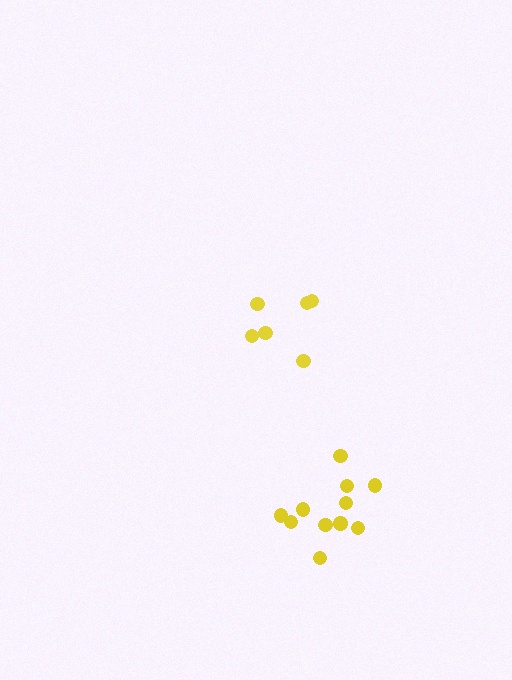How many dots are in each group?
Group 1: 6 dots, Group 2: 11 dots (17 total).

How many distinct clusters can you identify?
There are 2 distinct clusters.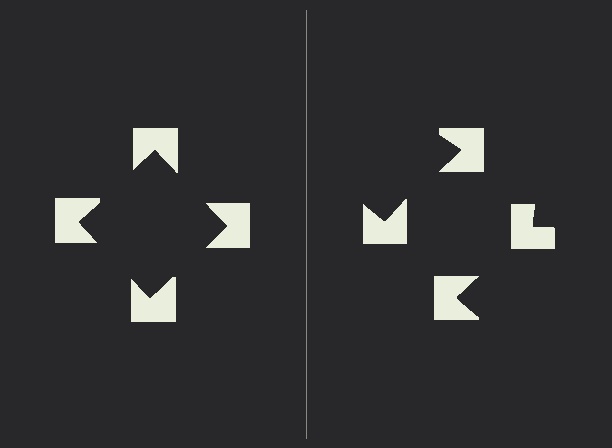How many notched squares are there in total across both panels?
8 — 4 on each side.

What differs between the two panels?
The notched squares are positioned identically on both sides; only the wedge orientations differ. On the left they align to a square; on the right they are misaligned.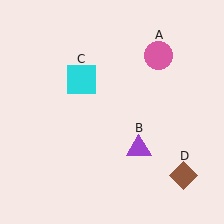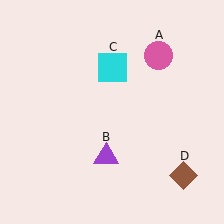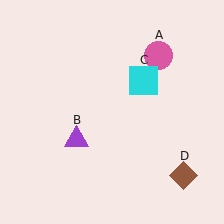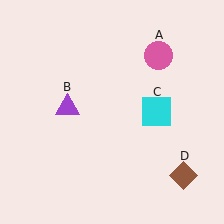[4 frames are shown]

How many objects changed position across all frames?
2 objects changed position: purple triangle (object B), cyan square (object C).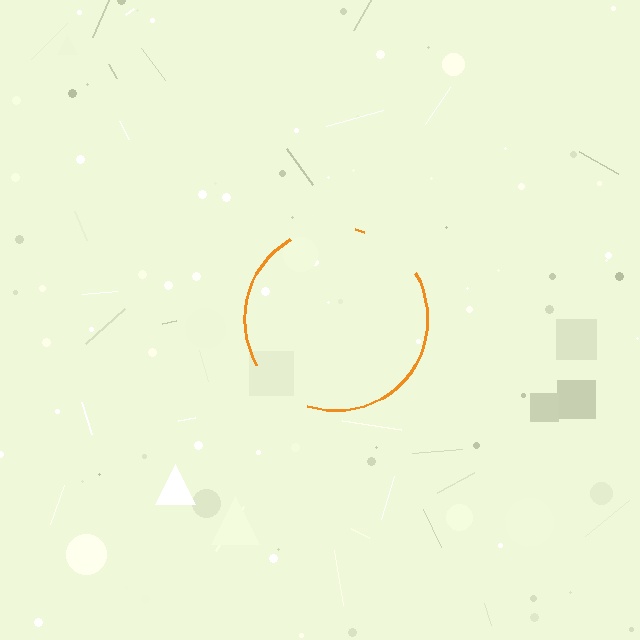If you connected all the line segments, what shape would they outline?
They would outline a circle.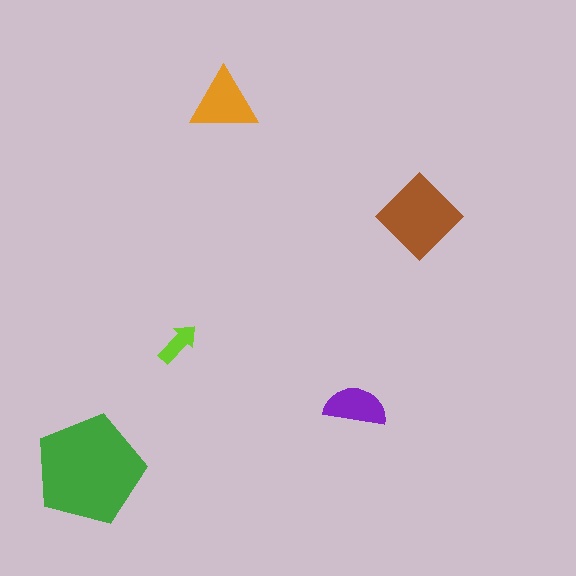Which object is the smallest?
The lime arrow.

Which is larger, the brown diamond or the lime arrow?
The brown diamond.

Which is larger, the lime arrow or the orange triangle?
The orange triangle.